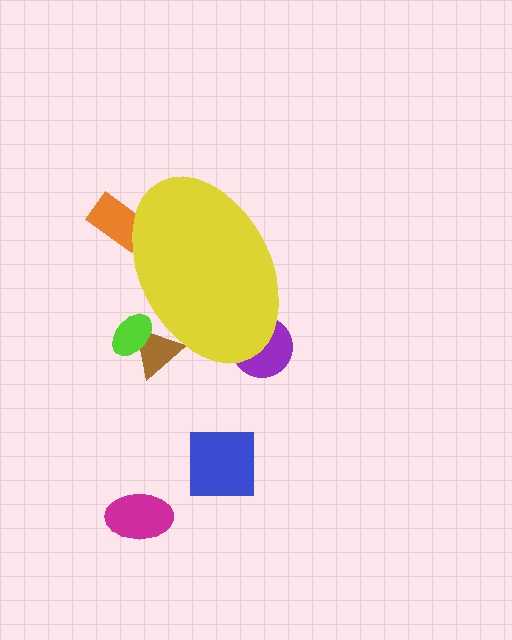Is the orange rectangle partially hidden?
Yes, the orange rectangle is partially hidden behind the yellow ellipse.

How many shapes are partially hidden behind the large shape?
4 shapes are partially hidden.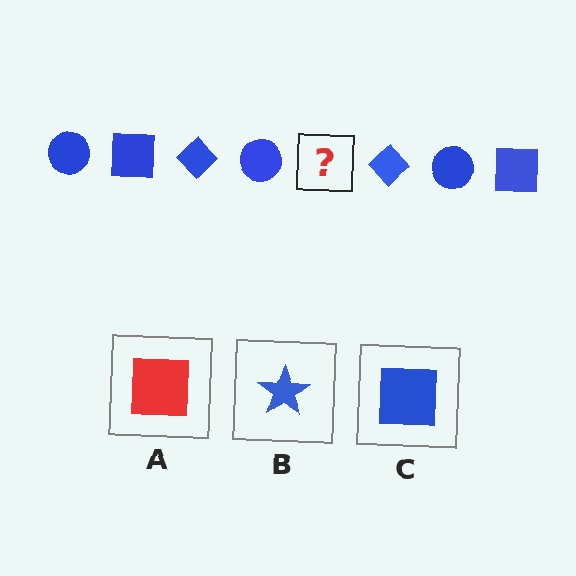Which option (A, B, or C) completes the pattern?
C.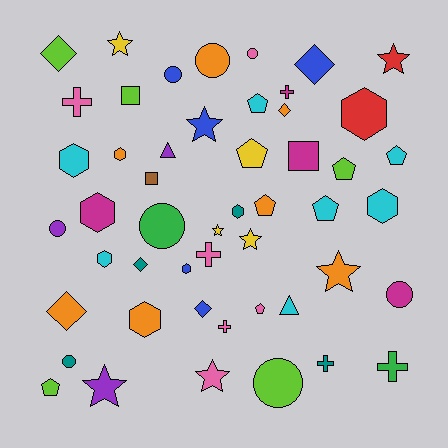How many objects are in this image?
There are 50 objects.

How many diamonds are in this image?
There are 6 diamonds.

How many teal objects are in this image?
There are 4 teal objects.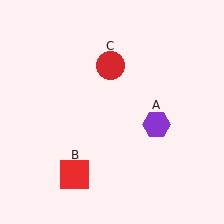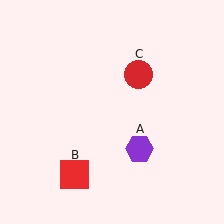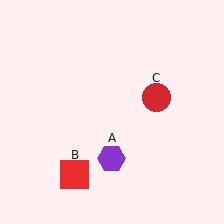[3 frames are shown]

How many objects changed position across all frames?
2 objects changed position: purple hexagon (object A), red circle (object C).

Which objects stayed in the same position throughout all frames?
Red square (object B) remained stationary.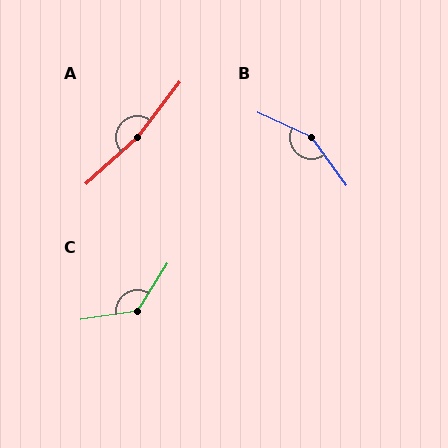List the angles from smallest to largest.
C (131°), B (150°), A (170°).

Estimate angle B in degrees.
Approximately 150 degrees.